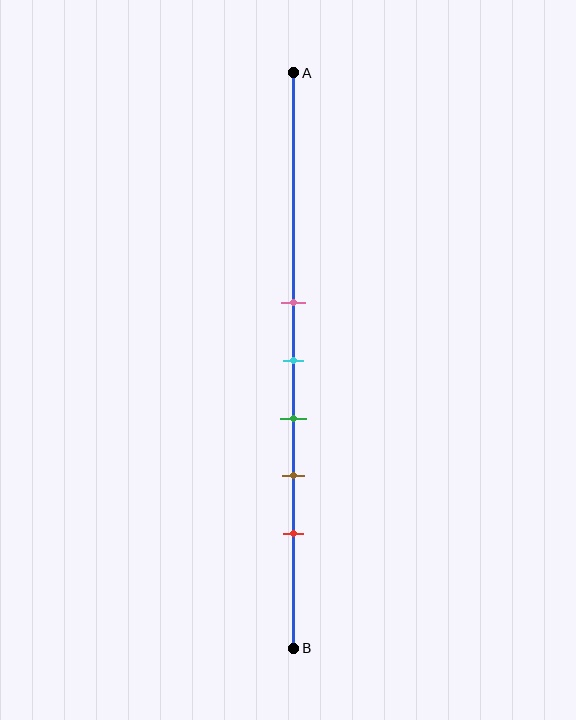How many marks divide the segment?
There are 5 marks dividing the segment.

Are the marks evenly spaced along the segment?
Yes, the marks are approximately evenly spaced.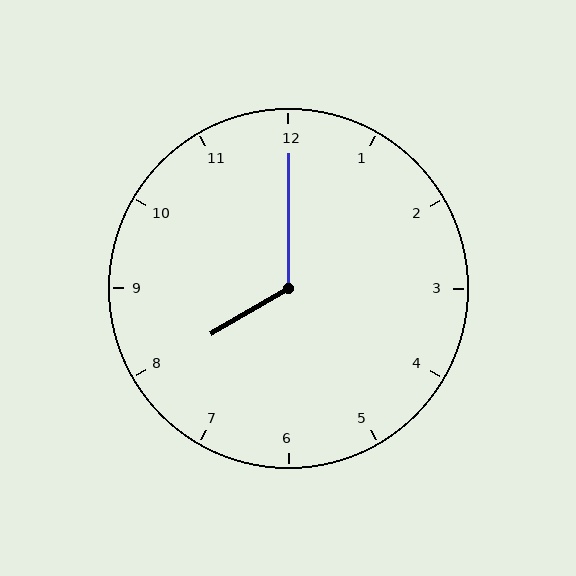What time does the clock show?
8:00.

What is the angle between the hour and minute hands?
Approximately 120 degrees.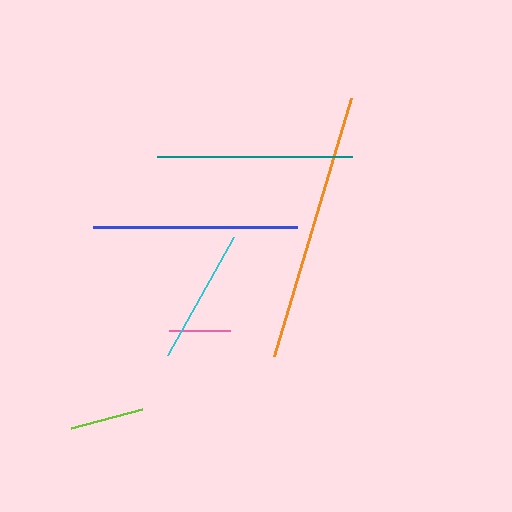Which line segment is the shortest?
The pink line is the shortest at approximately 61 pixels.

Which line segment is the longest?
The orange line is the longest at approximately 268 pixels.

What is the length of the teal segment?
The teal segment is approximately 195 pixels long.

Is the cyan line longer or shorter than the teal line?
The teal line is longer than the cyan line.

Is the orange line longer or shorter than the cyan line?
The orange line is longer than the cyan line.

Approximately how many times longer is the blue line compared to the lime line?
The blue line is approximately 2.8 times the length of the lime line.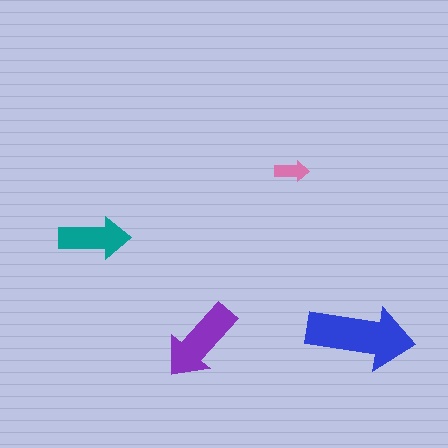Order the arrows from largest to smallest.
the blue one, the purple one, the teal one, the pink one.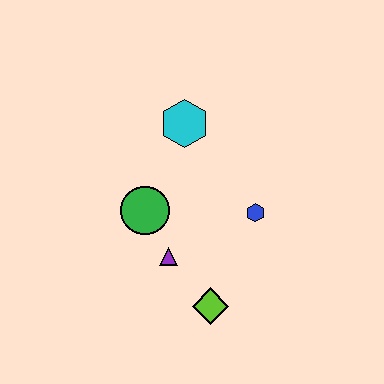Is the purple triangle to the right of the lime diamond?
No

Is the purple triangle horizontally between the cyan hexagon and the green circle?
Yes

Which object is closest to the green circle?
The purple triangle is closest to the green circle.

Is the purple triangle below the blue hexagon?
Yes